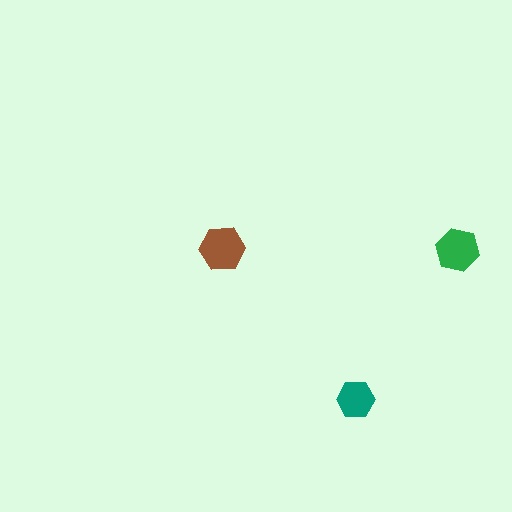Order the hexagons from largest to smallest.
the brown one, the green one, the teal one.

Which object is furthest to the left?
The brown hexagon is leftmost.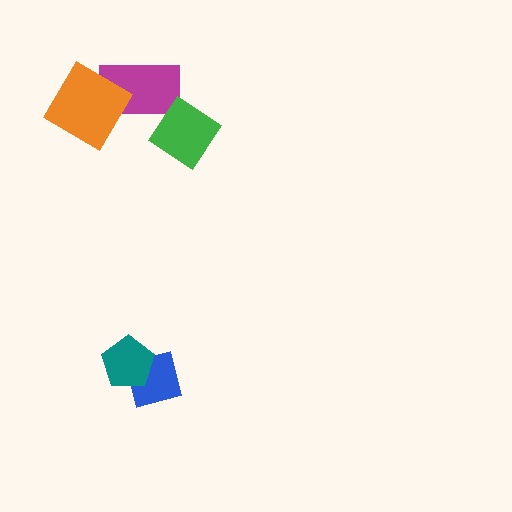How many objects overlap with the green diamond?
0 objects overlap with the green diamond.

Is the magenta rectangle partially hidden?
Yes, it is partially covered by another shape.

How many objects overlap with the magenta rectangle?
1 object overlaps with the magenta rectangle.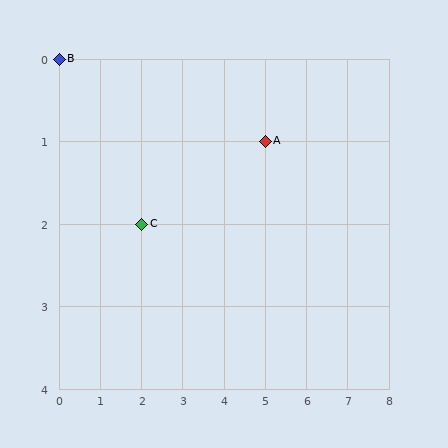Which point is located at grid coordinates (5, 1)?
Point A is at (5, 1).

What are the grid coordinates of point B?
Point B is at grid coordinates (0, 0).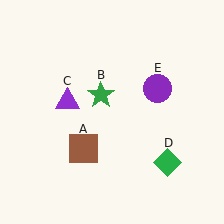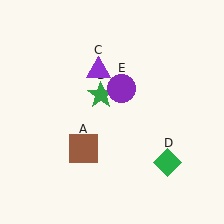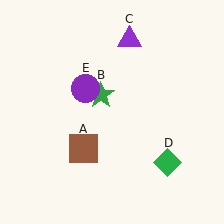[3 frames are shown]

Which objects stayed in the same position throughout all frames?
Brown square (object A) and green star (object B) and green diamond (object D) remained stationary.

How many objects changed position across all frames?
2 objects changed position: purple triangle (object C), purple circle (object E).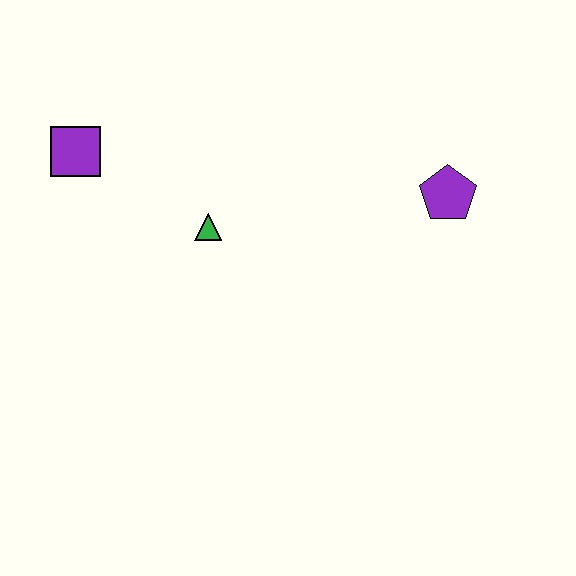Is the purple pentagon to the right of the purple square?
Yes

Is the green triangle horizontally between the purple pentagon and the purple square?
Yes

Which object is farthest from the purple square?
The purple pentagon is farthest from the purple square.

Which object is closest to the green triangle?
The purple square is closest to the green triangle.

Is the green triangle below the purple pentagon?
Yes